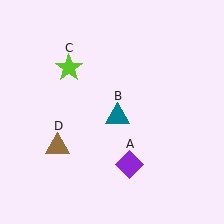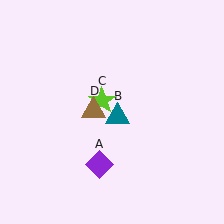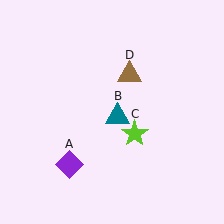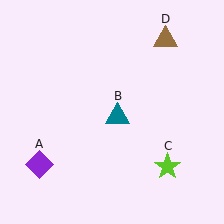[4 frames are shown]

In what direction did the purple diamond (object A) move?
The purple diamond (object A) moved left.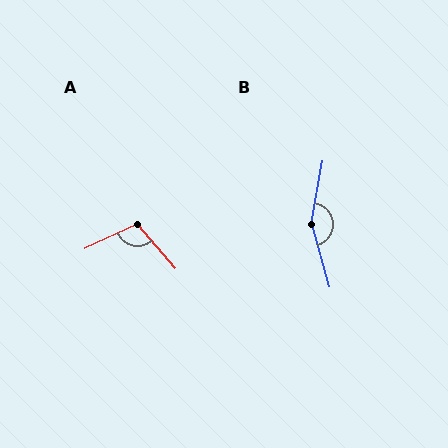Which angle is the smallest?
A, at approximately 106 degrees.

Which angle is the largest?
B, at approximately 154 degrees.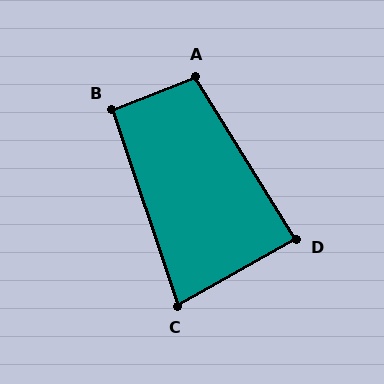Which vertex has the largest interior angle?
A, at approximately 101 degrees.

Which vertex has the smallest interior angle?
C, at approximately 79 degrees.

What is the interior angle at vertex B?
Approximately 93 degrees (approximately right).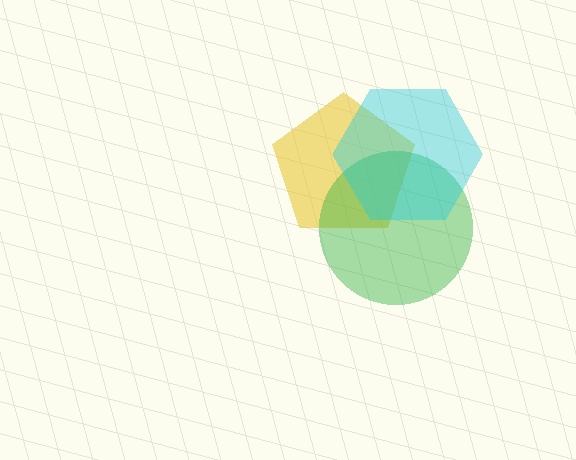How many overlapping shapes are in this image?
There are 3 overlapping shapes in the image.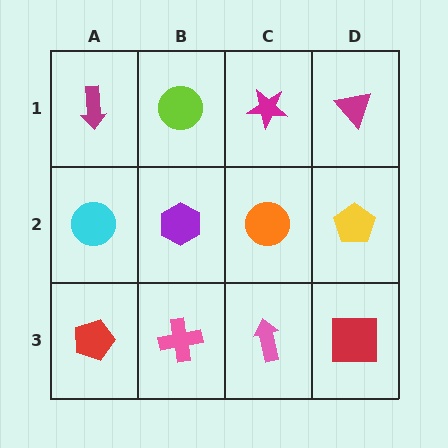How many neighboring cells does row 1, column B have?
3.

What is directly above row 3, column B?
A purple hexagon.